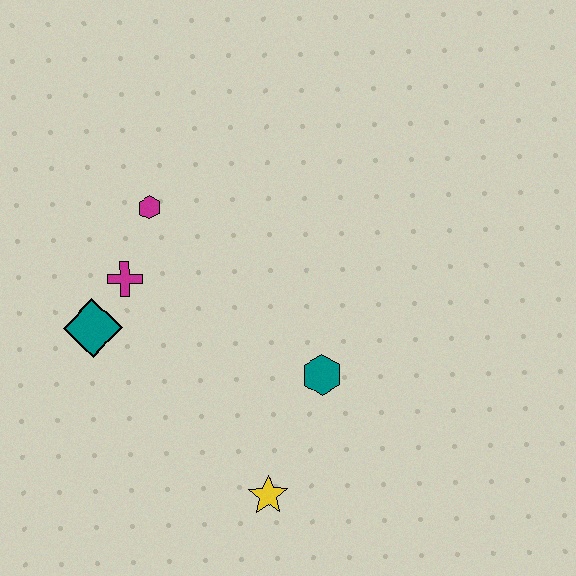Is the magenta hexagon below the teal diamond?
No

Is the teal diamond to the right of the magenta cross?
No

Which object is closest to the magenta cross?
The teal diamond is closest to the magenta cross.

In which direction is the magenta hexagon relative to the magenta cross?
The magenta hexagon is above the magenta cross.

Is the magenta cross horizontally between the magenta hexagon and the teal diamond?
Yes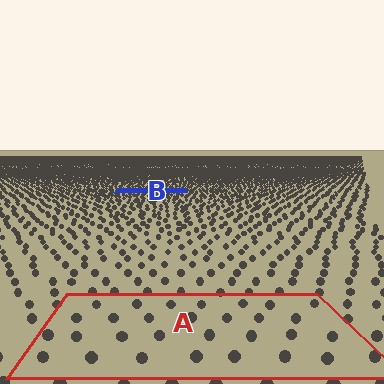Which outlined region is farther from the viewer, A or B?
Region B is farther from the viewer — the texture elements inside it appear smaller and more densely packed.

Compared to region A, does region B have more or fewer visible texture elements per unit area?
Region B has more texture elements per unit area — they are packed more densely because it is farther away.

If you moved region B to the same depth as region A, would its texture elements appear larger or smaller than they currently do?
They would appear larger. At a closer depth, the same texture elements are projected at a bigger on-screen size.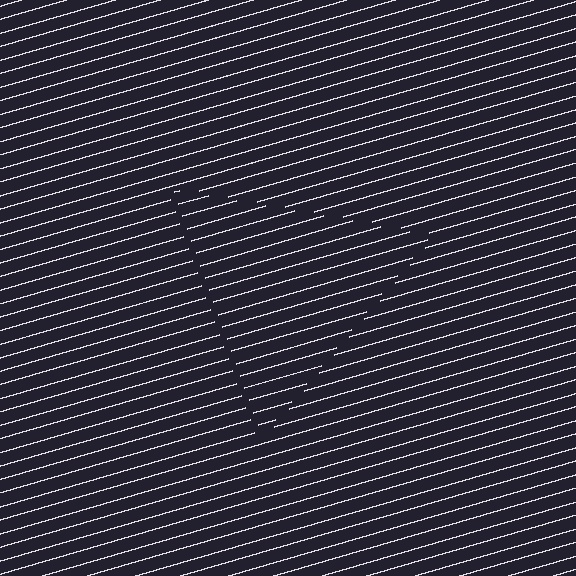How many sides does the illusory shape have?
3 sides — the line-ends trace a triangle.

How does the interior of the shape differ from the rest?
The interior of the shape contains the same grating, shifted by half a period — the contour is defined by the phase discontinuity where line-ends from the inner and outer gratings abut.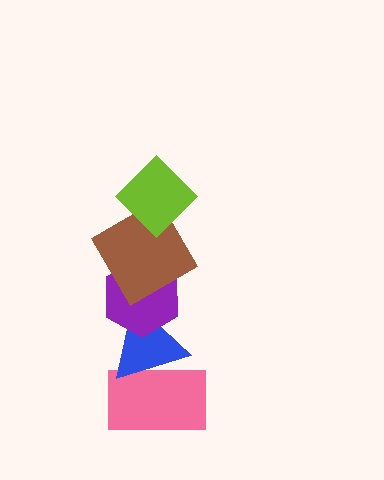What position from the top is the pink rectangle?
The pink rectangle is 5th from the top.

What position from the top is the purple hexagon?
The purple hexagon is 3rd from the top.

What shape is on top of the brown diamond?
The lime diamond is on top of the brown diamond.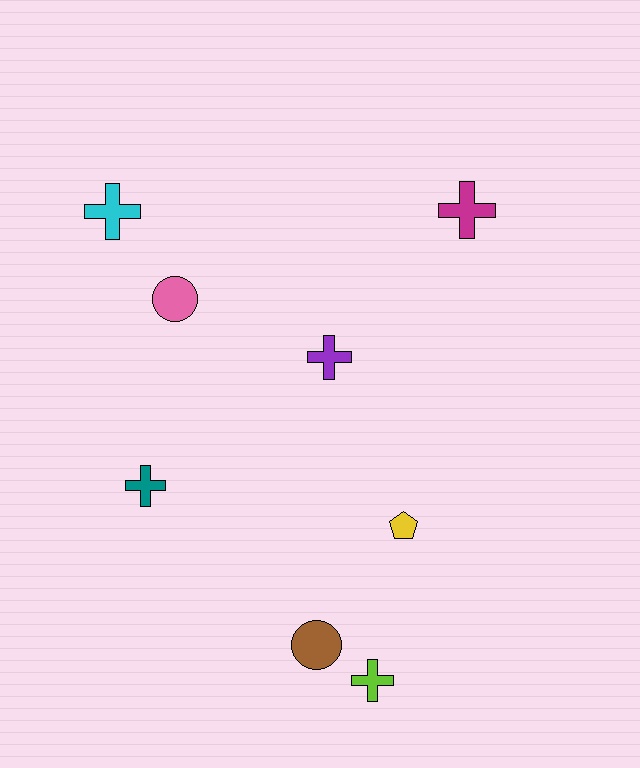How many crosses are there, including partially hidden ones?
There are 5 crosses.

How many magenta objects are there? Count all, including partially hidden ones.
There is 1 magenta object.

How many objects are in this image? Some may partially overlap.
There are 8 objects.